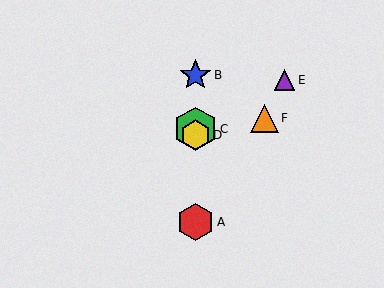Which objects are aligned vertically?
Objects A, B, C, D are aligned vertically.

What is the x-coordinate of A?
Object A is at x≈195.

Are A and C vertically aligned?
Yes, both are at x≈195.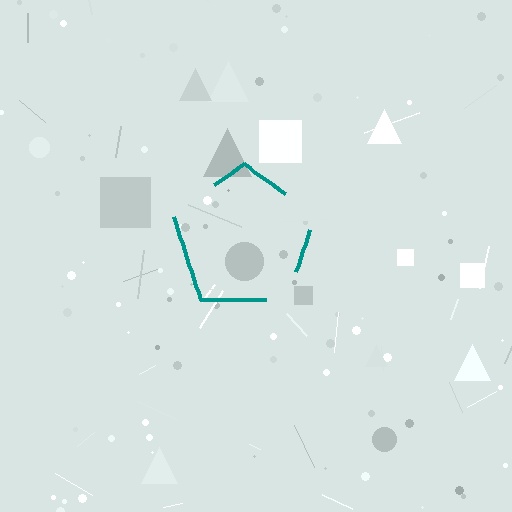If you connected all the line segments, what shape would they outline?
They would outline a pentagon.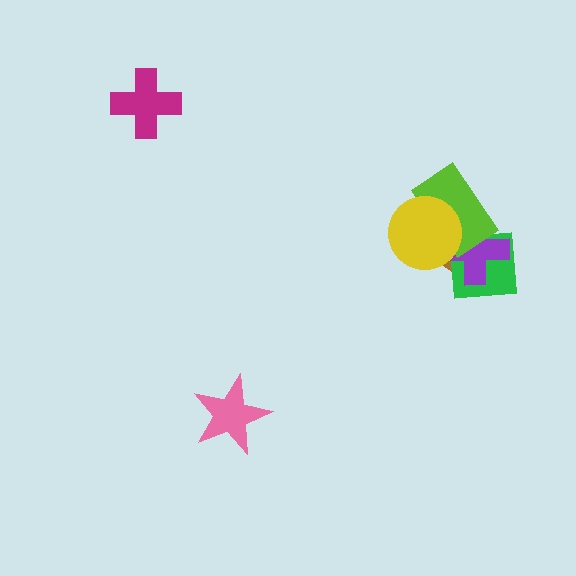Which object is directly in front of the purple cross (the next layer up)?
The lime rectangle is directly in front of the purple cross.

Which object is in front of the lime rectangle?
The yellow circle is in front of the lime rectangle.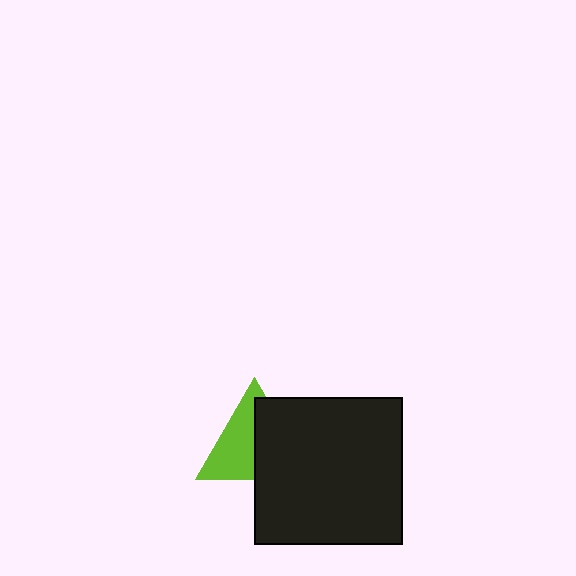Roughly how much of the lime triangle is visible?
About half of it is visible (roughly 51%).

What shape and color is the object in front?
The object in front is a black square.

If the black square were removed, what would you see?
You would see the complete lime triangle.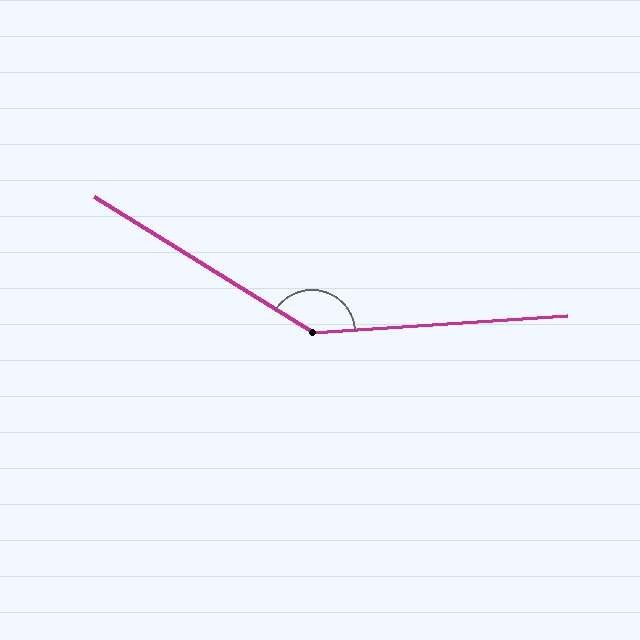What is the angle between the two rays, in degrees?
Approximately 145 degrees.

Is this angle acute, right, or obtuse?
It is obtuse.